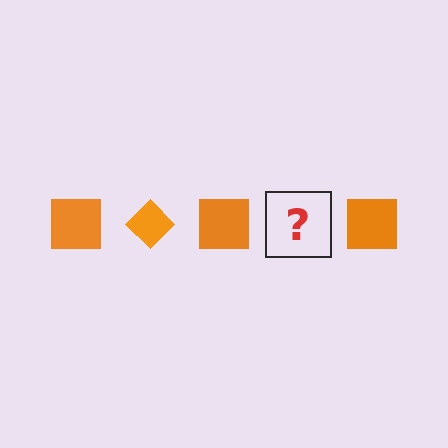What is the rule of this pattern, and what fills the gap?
The rule is that the pattern cycles through square, diamond shapes in orange. The gap should be filled with an orange diamond.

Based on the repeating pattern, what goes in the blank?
The blank should be an orange diamond.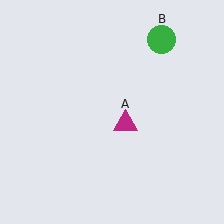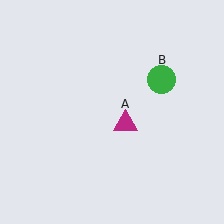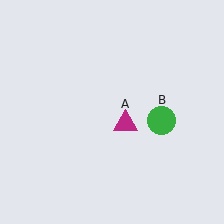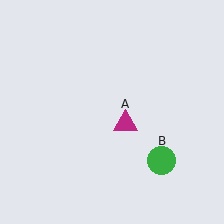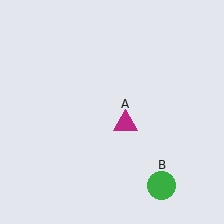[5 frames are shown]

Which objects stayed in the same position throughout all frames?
Magenta triangle (object A) remained stationary.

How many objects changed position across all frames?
1 object changed position: green circle (object B).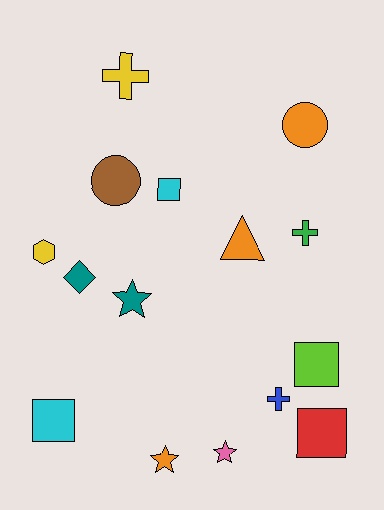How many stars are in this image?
There are 3 stars.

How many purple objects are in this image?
There are no purple objects.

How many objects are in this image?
There are 15 objects.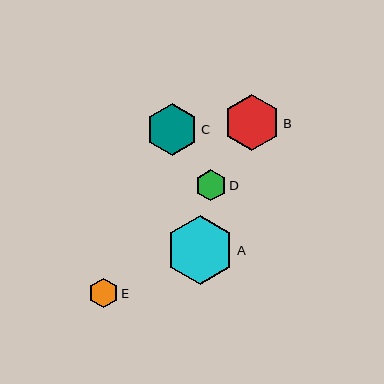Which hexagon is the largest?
Hexagon A is the largest with a size of approximately 69 pixels.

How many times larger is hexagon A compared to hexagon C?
Hexagon A is approximately 1.3 times the size of hexagon C.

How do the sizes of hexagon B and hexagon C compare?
Hexagon B and hexagon C are approximately the same size.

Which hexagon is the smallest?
Hexagon E is the smallest with a size of approximately 29 pixels.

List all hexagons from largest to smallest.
From largest to smallest: A, B, C, D, E.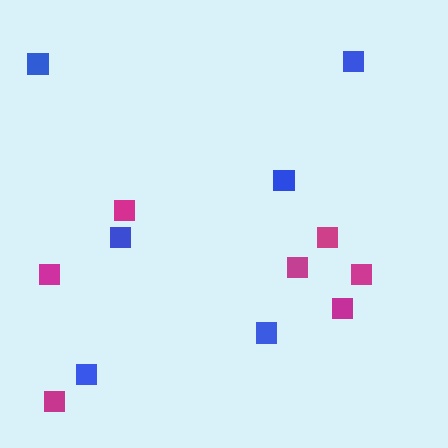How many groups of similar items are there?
There are 2 groups: one group of magenta squares (7) and one group of blue squares (6).